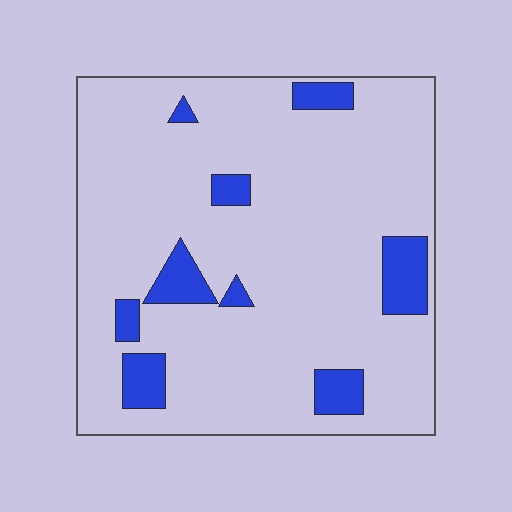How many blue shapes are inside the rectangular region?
9.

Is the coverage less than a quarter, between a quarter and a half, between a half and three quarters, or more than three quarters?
Less than a quarter.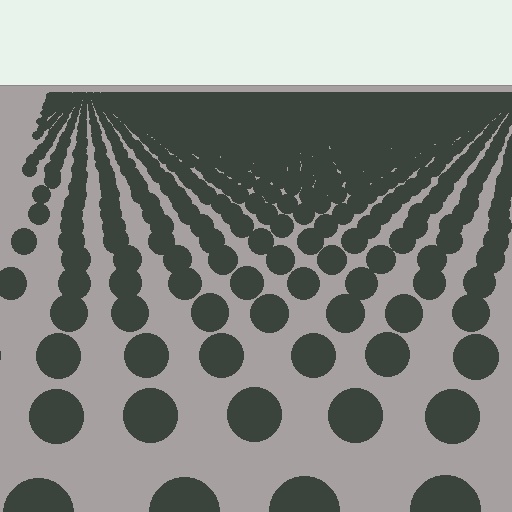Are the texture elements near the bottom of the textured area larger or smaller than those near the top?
Larger. Near the bottom, elements are closer to the viewer and appear at a bigger on-screen size.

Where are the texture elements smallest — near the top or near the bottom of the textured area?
Near the top.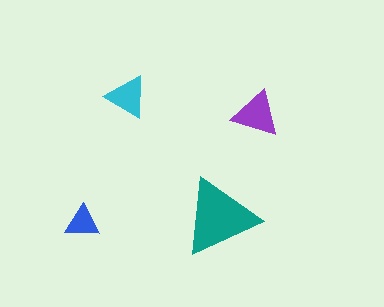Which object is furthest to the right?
The purple triangle is rightmost.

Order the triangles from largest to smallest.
the teal one, the purple one, the cyan one, the blue one.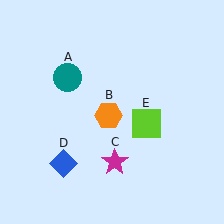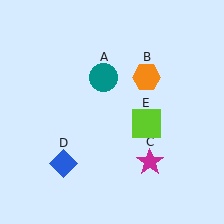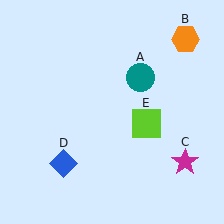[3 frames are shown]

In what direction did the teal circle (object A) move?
The teal circle (object A) moved right.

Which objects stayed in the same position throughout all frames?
Blue diamond (object D) and lime square (object E) remained stationary.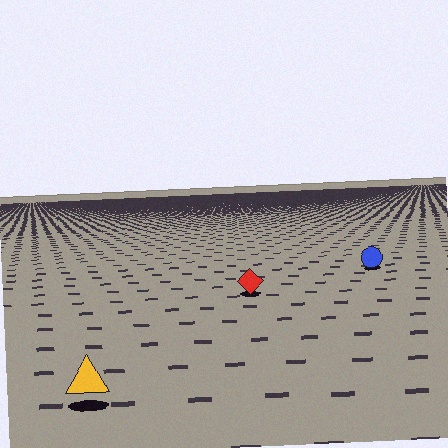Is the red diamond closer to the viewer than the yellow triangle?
No. The yellow triangle is closer — you can tell from the texture gradient: the ground texture is coarser near it.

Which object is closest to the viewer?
The yellow triangle is closest. The texture marks near it are larger and more spread out.